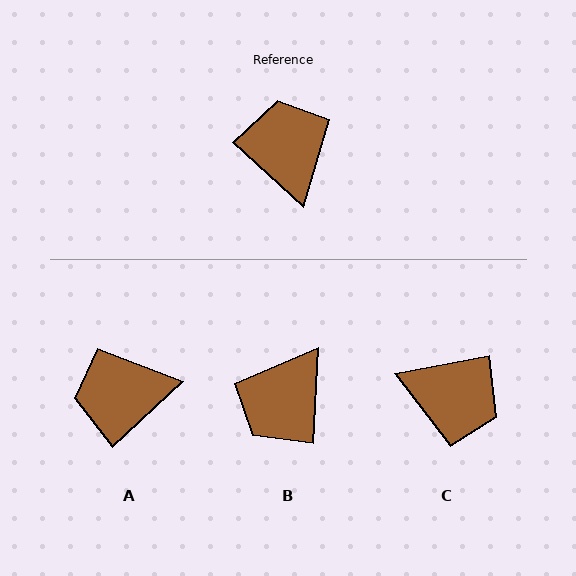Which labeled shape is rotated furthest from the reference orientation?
B, about 129 degrees away.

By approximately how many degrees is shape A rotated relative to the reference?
Approximately 85 degrees counter-clockwise.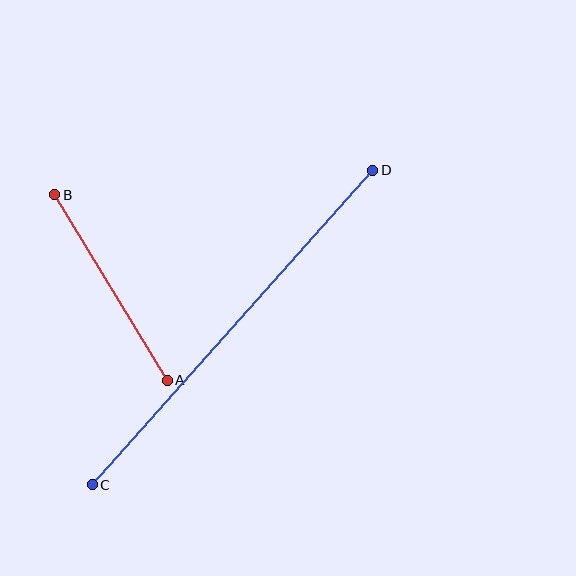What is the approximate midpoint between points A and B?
The midpoint is at approximately (111, 288) pixels.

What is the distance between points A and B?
The distance is approximately 217 pixels.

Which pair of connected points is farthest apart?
Points C and D are farthest apart.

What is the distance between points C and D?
The distance is approximately 421 pixels.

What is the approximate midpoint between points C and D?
The midpoint is at approximately (232, 328) pixels.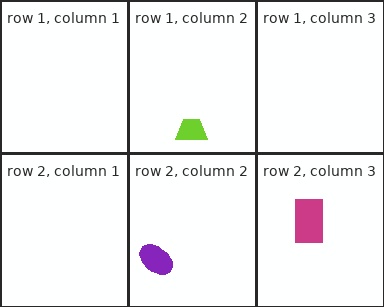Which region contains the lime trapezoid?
The row 1, column 2 region.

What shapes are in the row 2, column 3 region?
The magenta rectangle.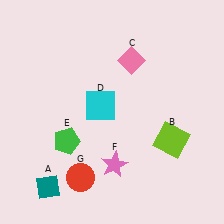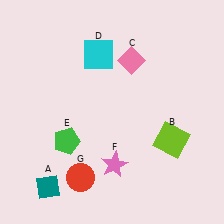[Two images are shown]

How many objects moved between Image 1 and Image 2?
1 object moved between the two images.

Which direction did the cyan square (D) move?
The cyan square (D) moved up.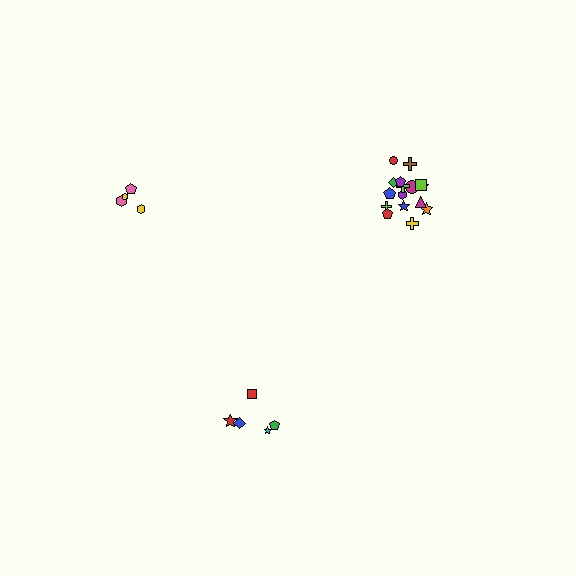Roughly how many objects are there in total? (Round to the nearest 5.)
Roughly 25 objects in total.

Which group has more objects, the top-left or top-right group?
The top-right group.